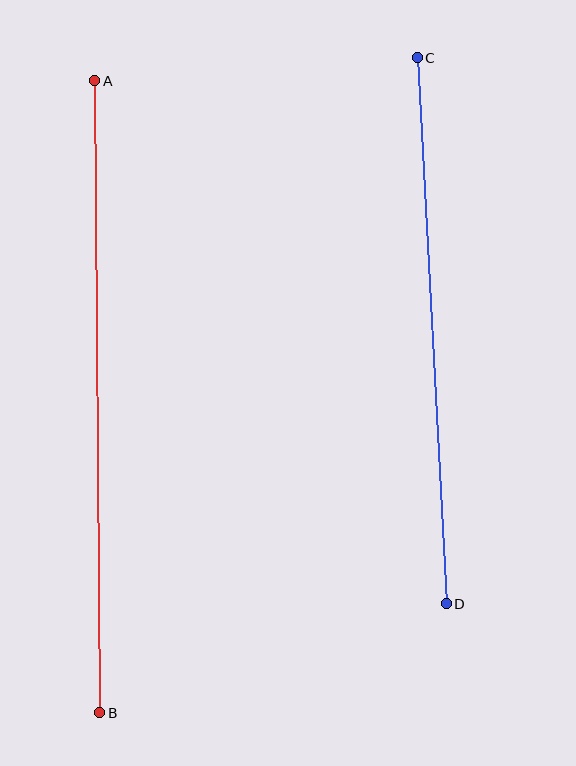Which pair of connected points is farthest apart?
Points A and B are farthest apart.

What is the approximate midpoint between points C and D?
The midpoint is at approximately (432, 331) pixels.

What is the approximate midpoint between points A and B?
The midpoint is at approximately (97, 397) pixels.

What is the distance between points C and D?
The distance is approximately 547 pixels.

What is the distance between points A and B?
The distance is approximately 632 pixels.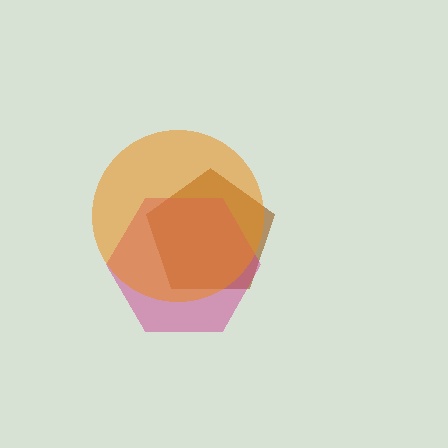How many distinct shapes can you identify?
There are 3 distinct shapes: a brown pentagon, a magenta hexagon, an orange circle.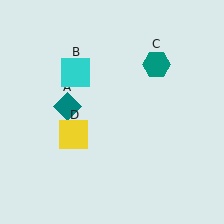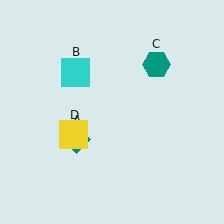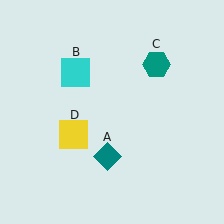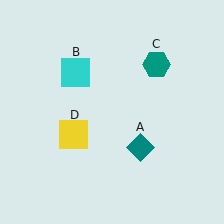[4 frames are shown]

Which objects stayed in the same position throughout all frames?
Cyan square (object B) and teal hexagon (object C) and yellow square (object D) remained stationary.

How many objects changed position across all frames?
1 object changed position: teal diamond (object A).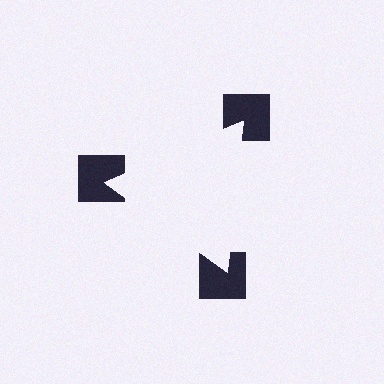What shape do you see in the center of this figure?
An illusory triangle — its edges are inferred from the aligned wedge cuts in the notched squares, not physically drawn.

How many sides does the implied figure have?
3 sides.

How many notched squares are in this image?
There are 3 — one at each vertex of the illusory triangle.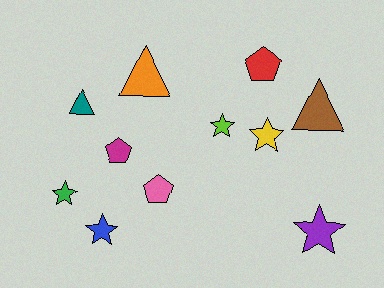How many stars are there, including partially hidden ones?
There are 5 stars.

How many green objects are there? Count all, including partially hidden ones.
There is 1 green object.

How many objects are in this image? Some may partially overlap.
There are 11 objects.